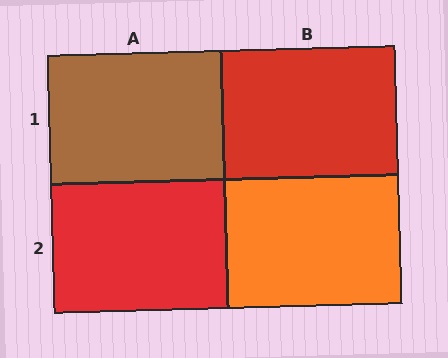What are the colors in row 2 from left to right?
Red, orange.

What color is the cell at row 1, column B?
Red.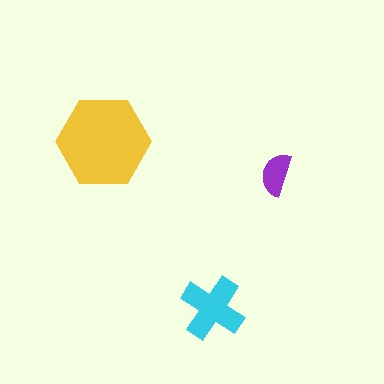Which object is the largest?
The yellow hexagon.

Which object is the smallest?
The purple semicircle.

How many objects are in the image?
There are 3 objects in the image.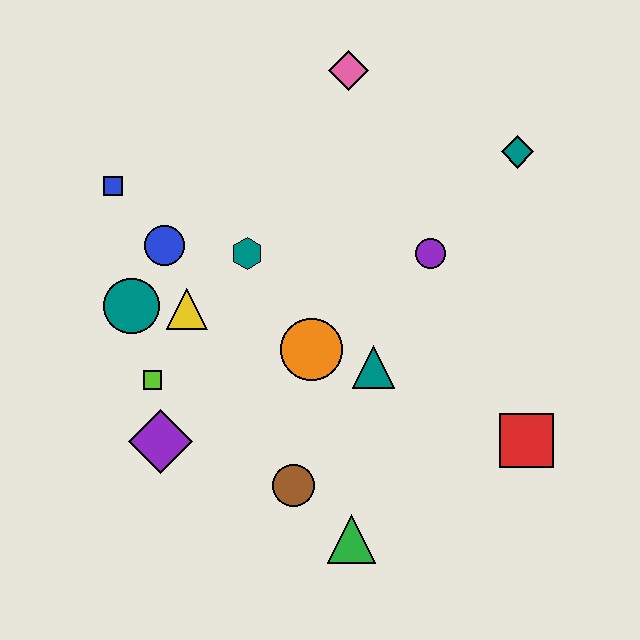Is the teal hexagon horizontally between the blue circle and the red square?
Yes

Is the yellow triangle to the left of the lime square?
No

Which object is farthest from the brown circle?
The pink diamond is farthest from the brown circle.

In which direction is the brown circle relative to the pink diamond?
The brown circle is below the pink diamond.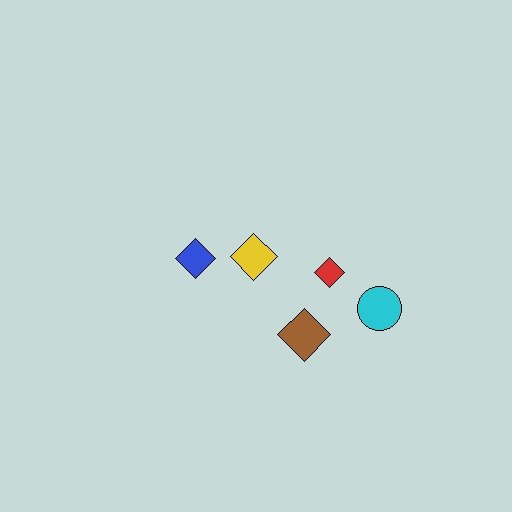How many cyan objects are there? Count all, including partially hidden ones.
There is 1 cyan object.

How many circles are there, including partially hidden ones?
There is 1 circle.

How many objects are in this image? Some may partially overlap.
There are 5 objects.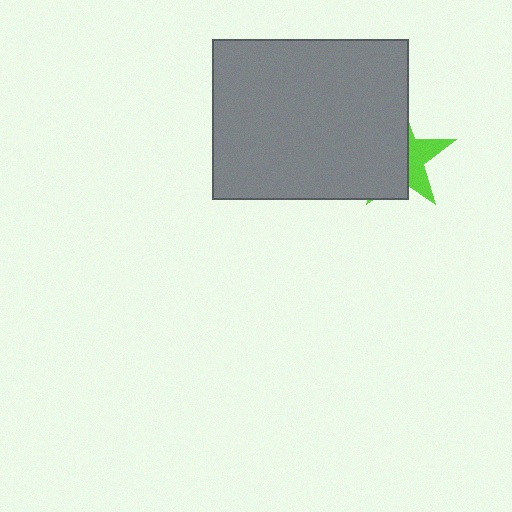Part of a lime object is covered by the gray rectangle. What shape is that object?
It is a star.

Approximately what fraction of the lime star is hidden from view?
Roughly 65% of the lime star is hidden behind the gray rectangle.